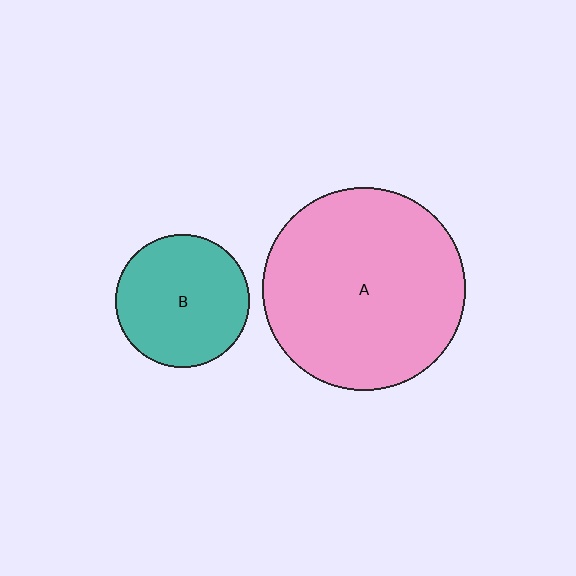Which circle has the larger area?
Circle A (pink).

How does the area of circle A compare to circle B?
Approximately 2.3 times.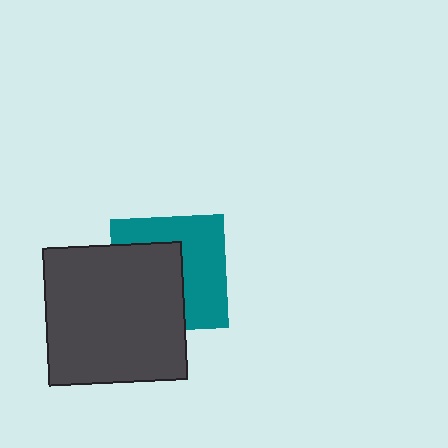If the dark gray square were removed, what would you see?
You would see the complete teal square.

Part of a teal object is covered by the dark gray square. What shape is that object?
It is a square.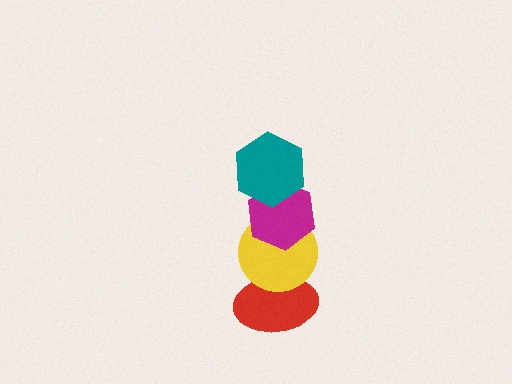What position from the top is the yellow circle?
The yellow circle is 3rd from the top.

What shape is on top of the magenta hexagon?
The teal hexagon is on top of the magenta hexagon.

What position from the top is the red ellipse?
The red ellipse is 4th from the top.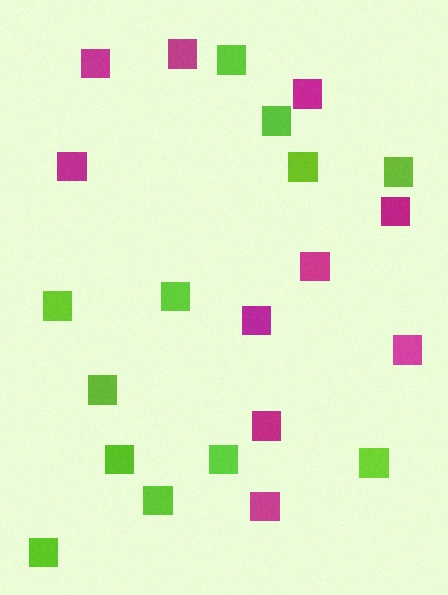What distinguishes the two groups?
There are 2 groups: one group of lime squares (12) and one group of magenta squares (10).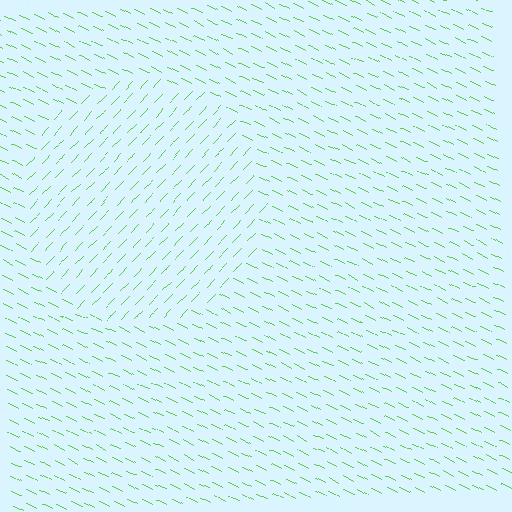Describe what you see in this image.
The image is filled with small lime line segments. A circle region in the image has lines oriented differently from the surrounding lines, creating a visible texture boundary.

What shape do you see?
I see a circle.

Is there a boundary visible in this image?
Yes, there is a texture boundary formed by a change in line orientation.